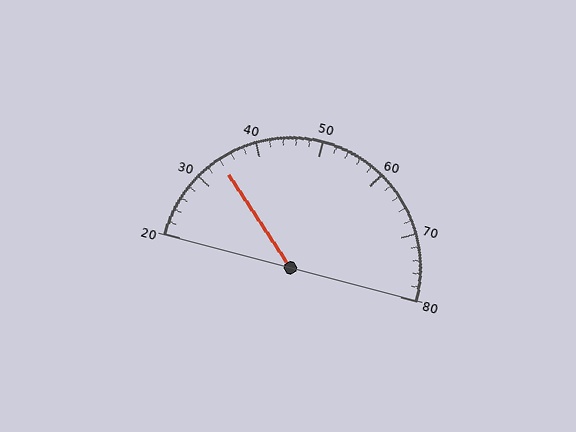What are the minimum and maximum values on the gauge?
The gauge ranges from 20 to 80.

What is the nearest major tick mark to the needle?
The nearest major tick mark is 30.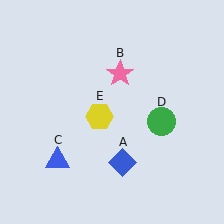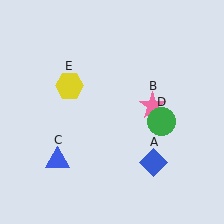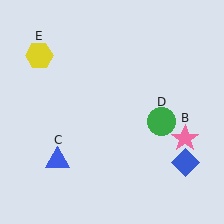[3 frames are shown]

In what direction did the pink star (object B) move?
The pink star (object B) moved down and to the right.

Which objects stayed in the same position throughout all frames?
Blue triangle (object C) and green circle (object D) remained stationary.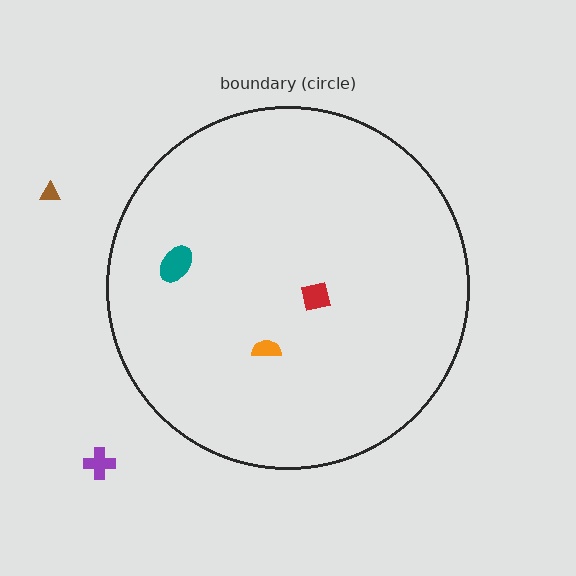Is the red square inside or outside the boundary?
Inside.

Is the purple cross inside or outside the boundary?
Outside.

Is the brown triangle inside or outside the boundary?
Outside.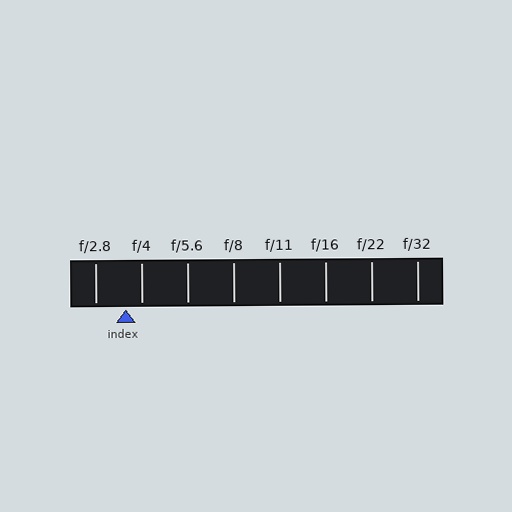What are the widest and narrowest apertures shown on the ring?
The widest aperture shown is f/2.8 and the narrowest is f/32.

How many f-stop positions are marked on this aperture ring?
There are 8 f-stop positions marked.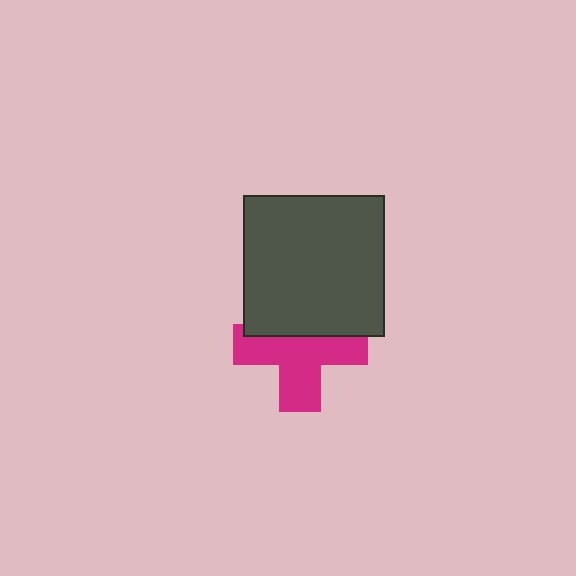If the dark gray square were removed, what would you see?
You would see the complete magenta cross.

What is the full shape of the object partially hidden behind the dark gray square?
The partially hidden object is a magenta cross.